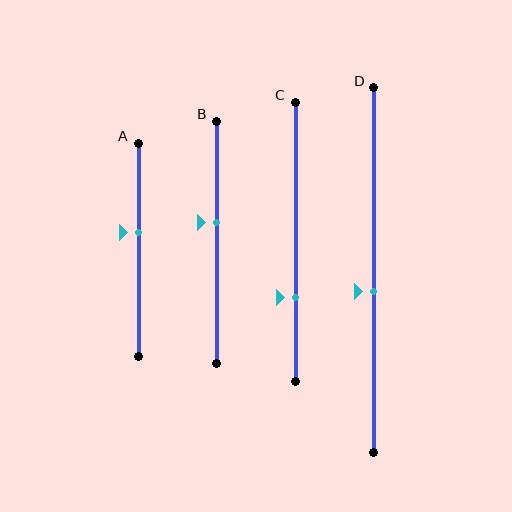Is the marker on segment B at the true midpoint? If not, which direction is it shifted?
No, the marker on segment B is shifted upward by about 8% of the segment length.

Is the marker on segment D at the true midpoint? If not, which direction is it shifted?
No, the marker on segment D is shifted downward by about 6% of the segment length.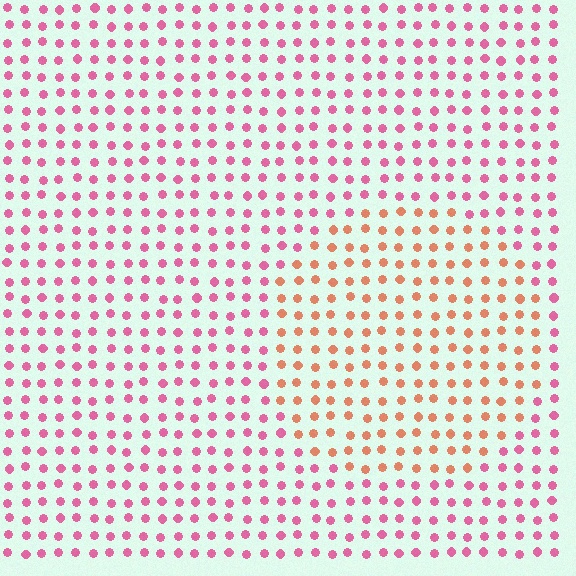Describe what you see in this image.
The image is filled with small pink elements in a uniform arrangement. A circle-shaped region is visible where the elements are tinted to a slightly different hue, forming a subtle color boundary.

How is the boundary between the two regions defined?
The boundary is defined purely by a slight shift in hue (about 44 degrees). Spacing, size, and orientation are identical on both sides.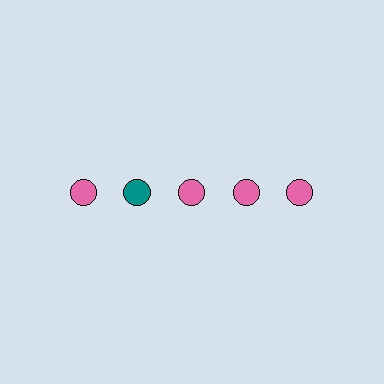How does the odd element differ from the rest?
It has a different color: teal instead of pink.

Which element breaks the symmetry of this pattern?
The teal circle in the top row, second from left column breaks the symmetry. All other shapes are pink circles.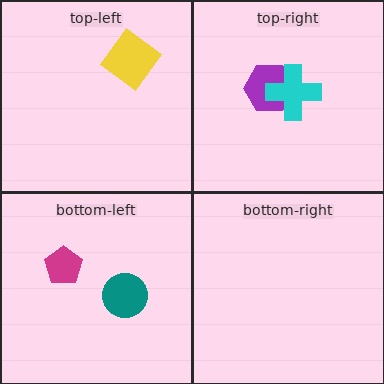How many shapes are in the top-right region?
2.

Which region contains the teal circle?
The bottom-left region.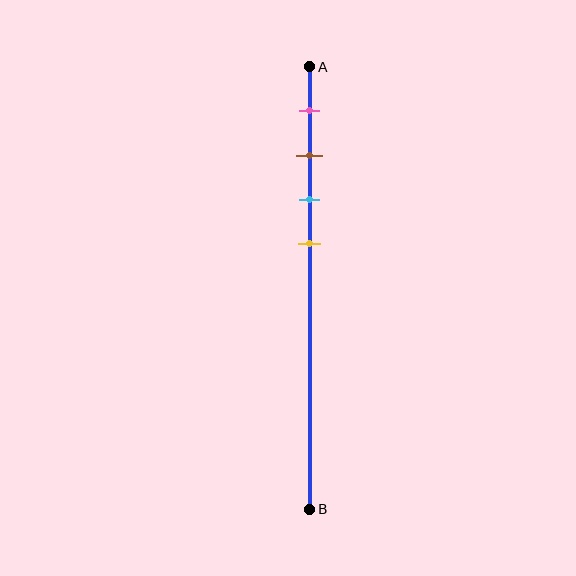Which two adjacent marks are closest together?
The brown and cyan marks are the closest adjacent pair.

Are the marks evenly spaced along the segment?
Yes, the marks are approximately evenly spaced.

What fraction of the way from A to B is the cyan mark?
The cyan mark is approximately 30% (0.3) of the way from A to B.